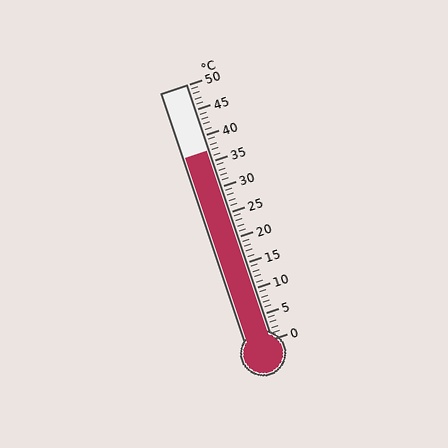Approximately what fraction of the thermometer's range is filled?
The thermometer is filled to approximately 75% of its range.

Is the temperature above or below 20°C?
The temperature is above 20°C.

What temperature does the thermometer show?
The thermometer shows approximately 37°C.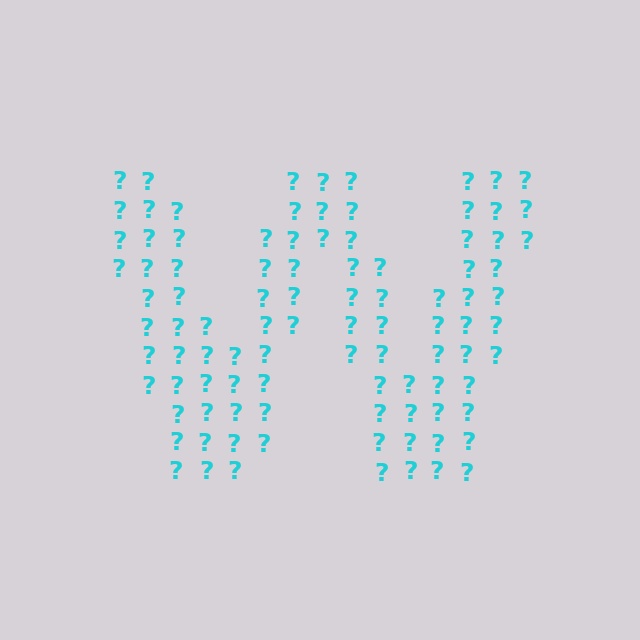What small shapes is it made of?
It is made of small question marks.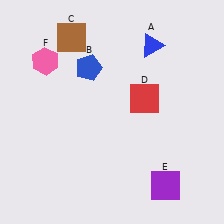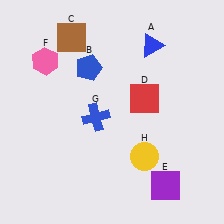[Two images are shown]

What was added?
A blue cross (G), a yellow circle (H) were added in Image 2.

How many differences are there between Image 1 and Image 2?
There are 2 differences between the two images.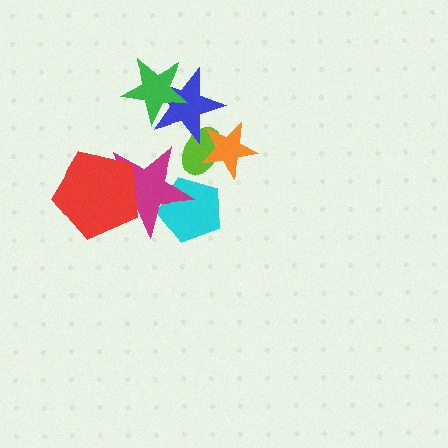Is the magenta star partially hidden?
Yes, it is partially covered by another shape.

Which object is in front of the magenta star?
The red pentagon is in front of the magenta star.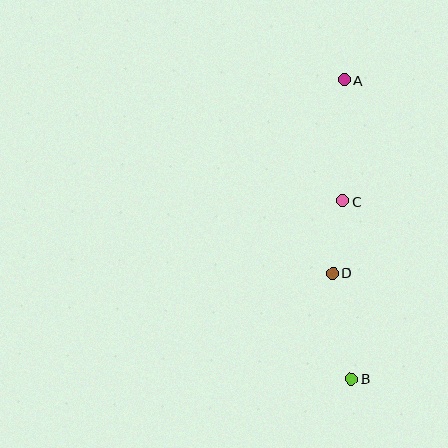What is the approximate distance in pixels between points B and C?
The distance between B and C is approximately 178 pixels.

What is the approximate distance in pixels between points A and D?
The distance between A and D is approximately 193 pixels.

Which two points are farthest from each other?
Points A and B are farthest from each other.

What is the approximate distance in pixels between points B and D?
The distance between B and D is approximately 107 pixels.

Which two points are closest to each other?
Points C and D are closest to each other.